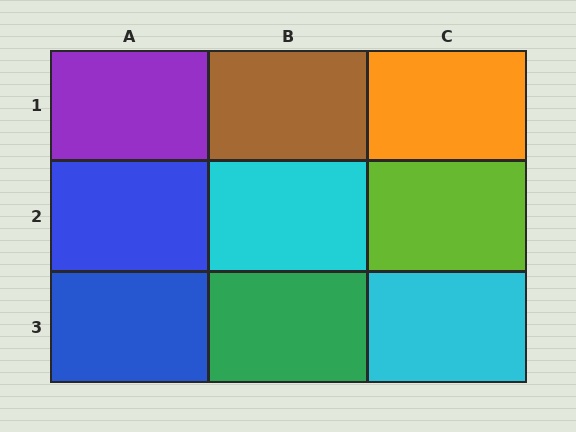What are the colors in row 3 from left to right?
Blue, green, cyan.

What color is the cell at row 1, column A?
Purple.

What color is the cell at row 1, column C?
Orange.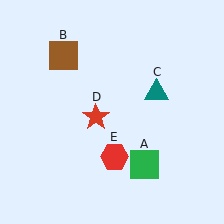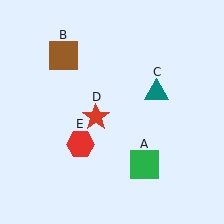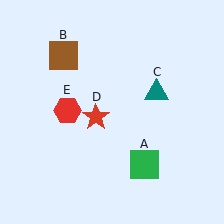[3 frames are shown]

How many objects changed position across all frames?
1 object changed position: red hexagon (object E).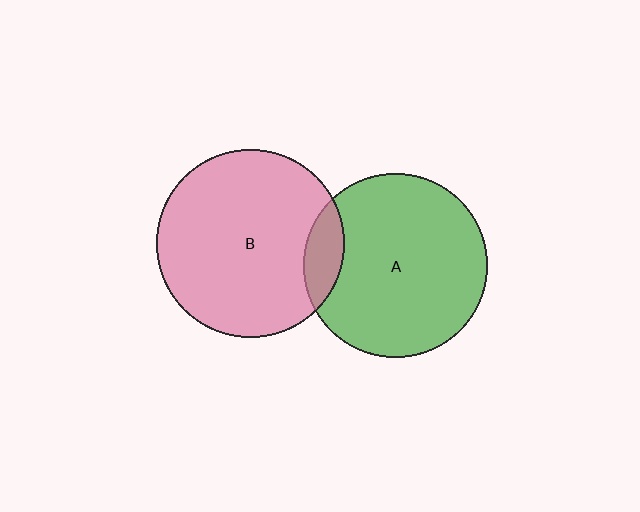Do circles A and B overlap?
Yes.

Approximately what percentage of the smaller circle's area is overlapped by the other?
Approximately 10%.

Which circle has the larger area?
Circle B (pink).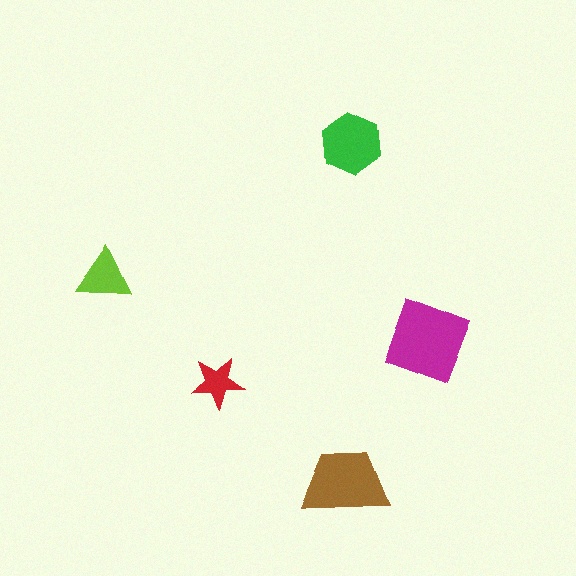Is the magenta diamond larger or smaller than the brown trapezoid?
Larger.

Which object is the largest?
The magenta diamond.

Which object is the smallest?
The red star.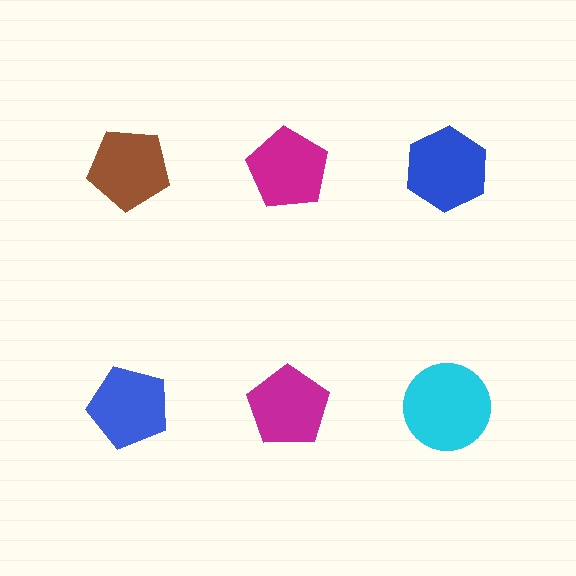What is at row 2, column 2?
A magenta pentagon.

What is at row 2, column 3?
A cyan circle.